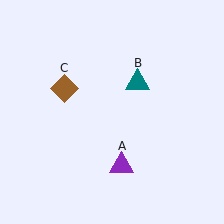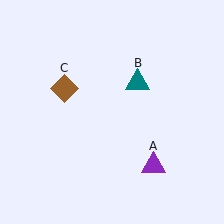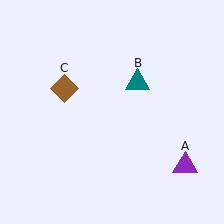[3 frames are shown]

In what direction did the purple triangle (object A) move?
The purple triangle (object A) moved right.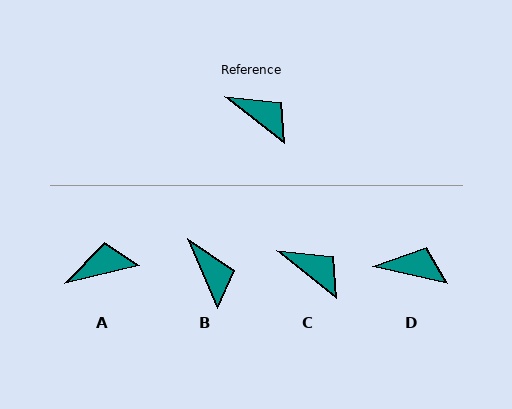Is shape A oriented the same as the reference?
No, it is off by about 52 degrees.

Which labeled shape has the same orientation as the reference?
C.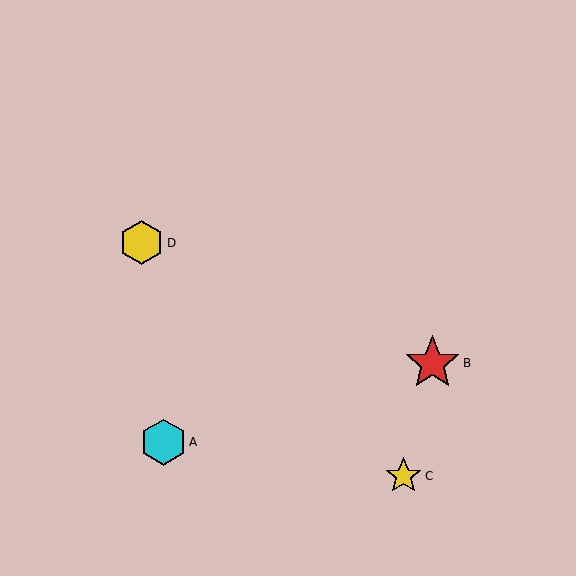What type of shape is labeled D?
Shape D is a yellow hexagon.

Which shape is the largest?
The red star (labeled B) is the largest.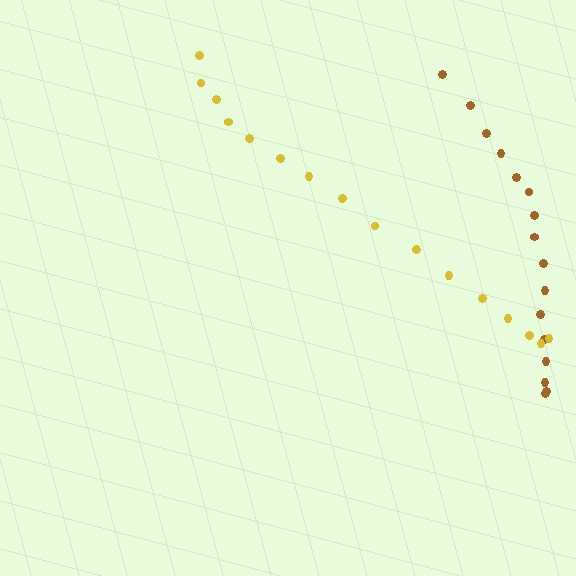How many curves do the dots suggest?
There are 2 distinct paths.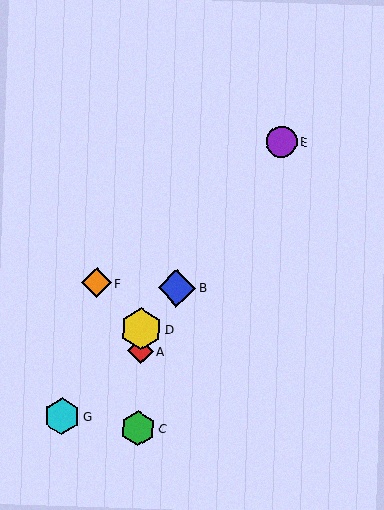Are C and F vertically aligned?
No, C is at x≈138 and F is at x≈96.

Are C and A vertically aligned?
Yes, both are at x≈138.